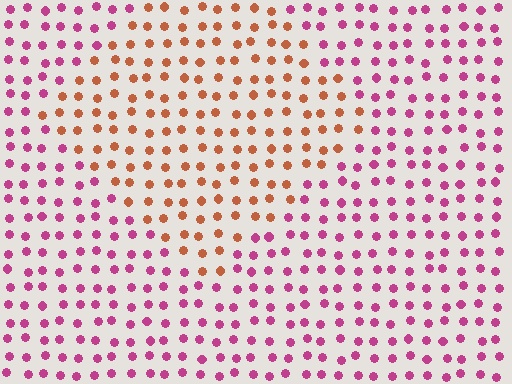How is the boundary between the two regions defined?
The boundary is defined purely by a slight shift in hue (about 53 degrees). Spacing, size, and orientation are identical on both sides.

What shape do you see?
I see a diamond.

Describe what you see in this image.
The image is filled with small magenta elements in a uniform arrangement. A diamond-shaped region is visible where the elements are tinted to a slightly different hue, forming a subtle color boundary.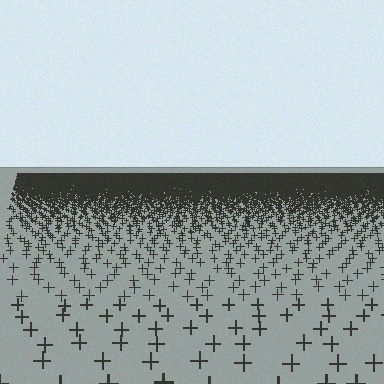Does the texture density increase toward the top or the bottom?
Density increases toward the top.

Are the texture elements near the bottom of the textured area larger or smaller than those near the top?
Larger. Near the bottom, elements are closer to the viewer and appear at a bigger on-screen size.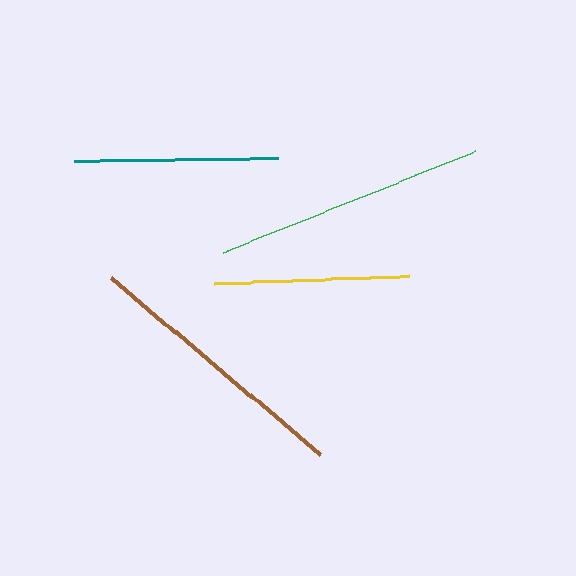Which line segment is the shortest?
The yellow line is the shortest at approximately 196 pixels.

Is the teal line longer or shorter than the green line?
The green line is longer than the teal line.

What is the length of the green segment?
The green segment is approximately 273 pixels long.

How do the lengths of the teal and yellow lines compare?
The teal and yellow lines are approximately the same length.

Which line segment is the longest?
The brown line is the longest at approximately 274 pixels.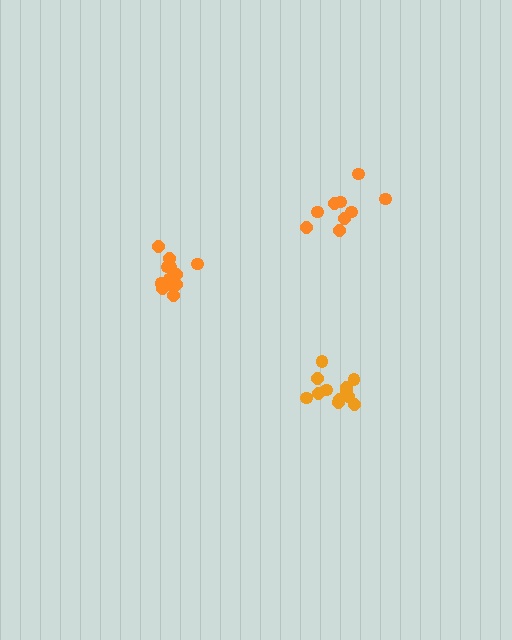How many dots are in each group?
Group 1: 12 dots, Group 2: 13 dots, Group 3: 9 dots (34 total).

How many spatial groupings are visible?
There are 3 spatial groupings.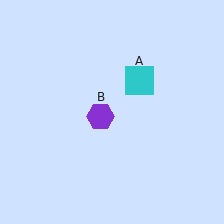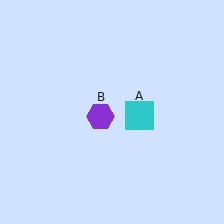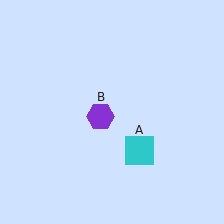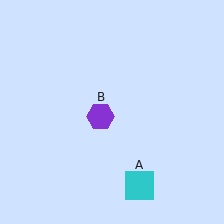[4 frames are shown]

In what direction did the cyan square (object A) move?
The cyan square (object A) moved down.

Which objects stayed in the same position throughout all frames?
Purple hexagon (object B) remained stationary.